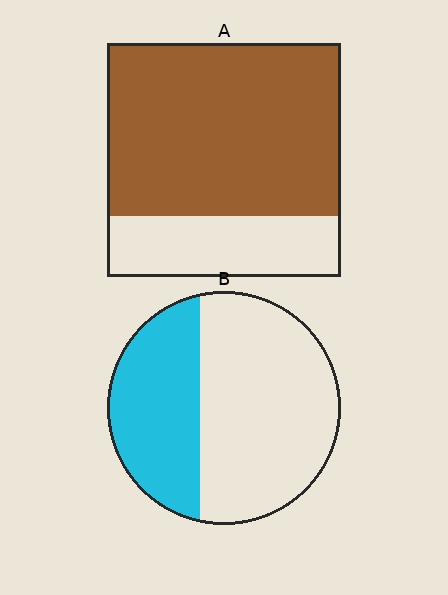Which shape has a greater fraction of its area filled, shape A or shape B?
Shape A.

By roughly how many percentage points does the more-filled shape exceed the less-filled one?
By roughly 35 percentage points (A over B).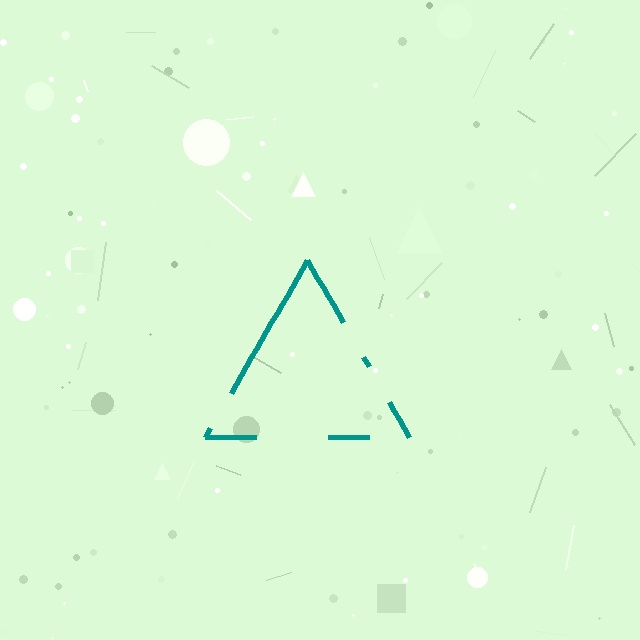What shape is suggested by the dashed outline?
The dashed outline suggests a triangle.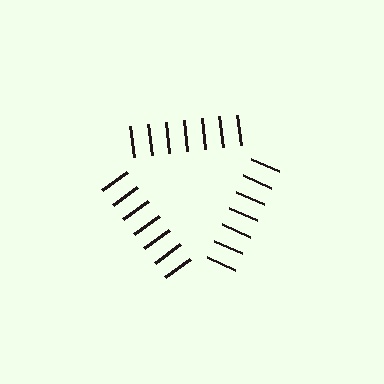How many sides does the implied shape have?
3 sides — the line-ends trace a triangle.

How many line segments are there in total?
21 — 7 along each of the 3 edges.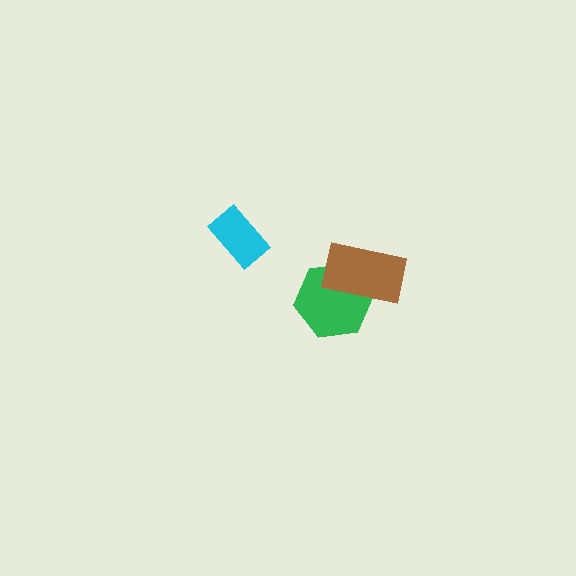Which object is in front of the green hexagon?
The brown rectangle is in front of the green hexagon.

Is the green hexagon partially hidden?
Yes, it is partially covered by another shape.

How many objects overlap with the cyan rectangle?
0 objects overlap with the cyan rectangle.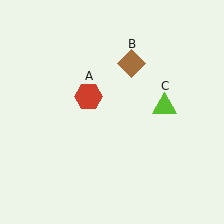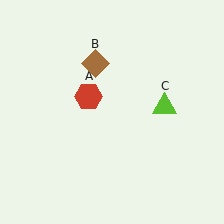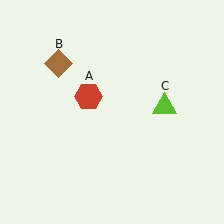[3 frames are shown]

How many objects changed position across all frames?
1 object changed position: brown diamond (object B).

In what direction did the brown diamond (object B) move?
The brown diamond (object B) moved left.